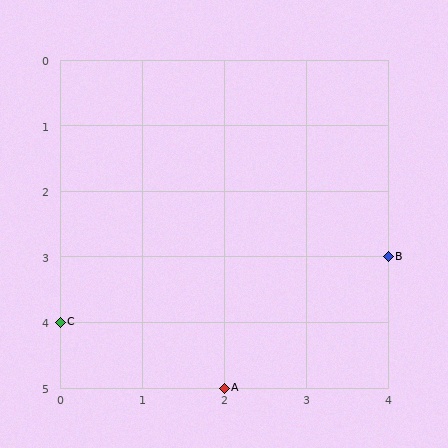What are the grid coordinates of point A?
Point A is at grid coordinates (2, 5).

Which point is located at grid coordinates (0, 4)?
Point C is at (0, 4).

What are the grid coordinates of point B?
Point B is at grid coordinates (4, 3).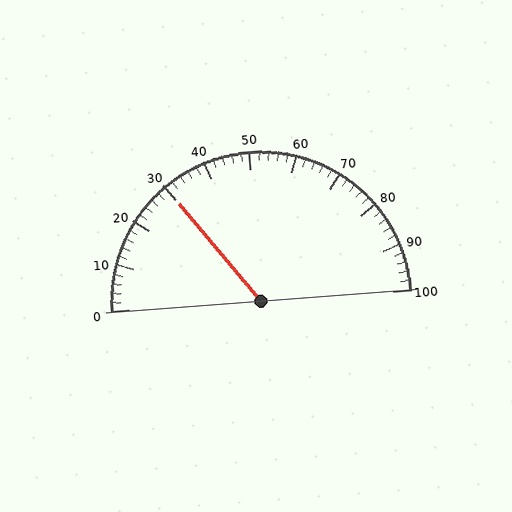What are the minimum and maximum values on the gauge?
The gauge ranges from 0 to 100.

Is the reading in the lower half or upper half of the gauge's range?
The reading is in the lower half of the range (0 to 100).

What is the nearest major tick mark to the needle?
The nearest major tick mark is 30.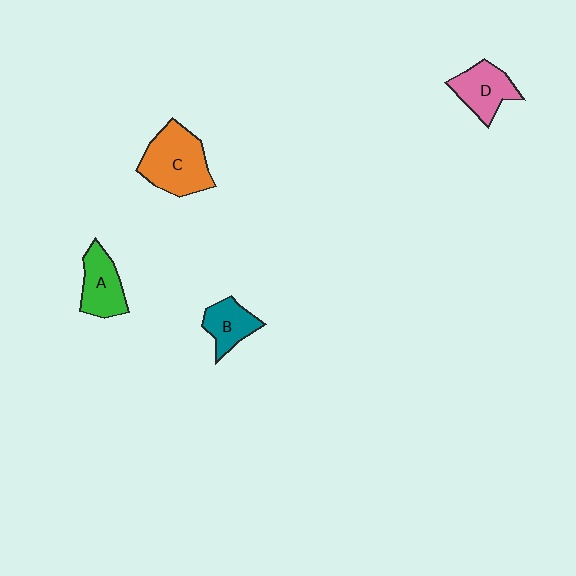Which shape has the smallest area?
Shape B (teal).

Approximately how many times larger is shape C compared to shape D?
Approximately 1.5 times.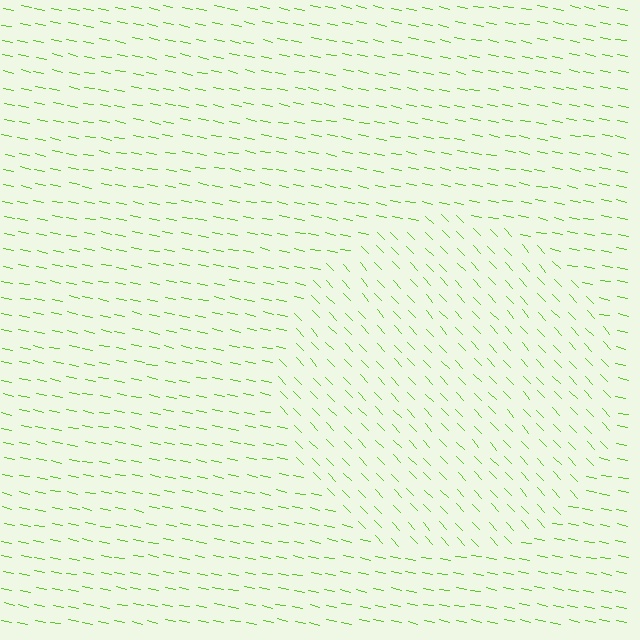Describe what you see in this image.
The image is filled with small lime line segments. A circle region in the image has lines oriented differently from the surrounding lines, creating a visible texture boundary.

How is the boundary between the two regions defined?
The boundary is defined purely by a change in line orientation (approximately 35 degrees difference). All lines are the same color and thickness.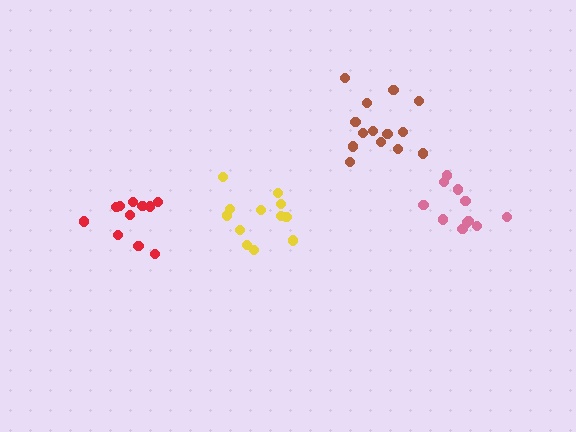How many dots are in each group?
Group 1: 12 dots, Group 2: 11 dots, Group 3: 11 dots, Group 4: 14 dots (48 total).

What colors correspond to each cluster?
The clusters are colored: yellow, red, pink, brown.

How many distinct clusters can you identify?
There are 4 distinct clusters.